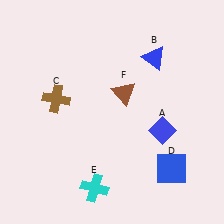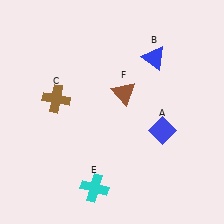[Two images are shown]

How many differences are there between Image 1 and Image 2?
There is 1 difference between the two images.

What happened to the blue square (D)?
The blue square (D) was removed in Image 2. It was in the bottom-right area of Image 1.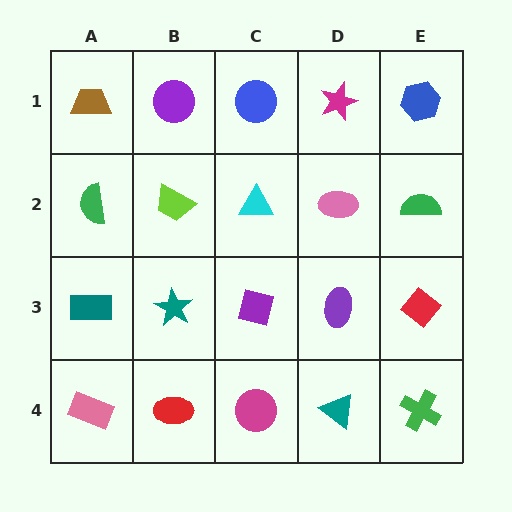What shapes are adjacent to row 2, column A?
A brown trapezoid (row 1, column A), a teal rectangle (row 3, column A), a lime trapezoid (row 2, column B).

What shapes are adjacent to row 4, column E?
A red diamond (row 3, column E), a teal triangle (row 4, column D).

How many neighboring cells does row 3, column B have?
4.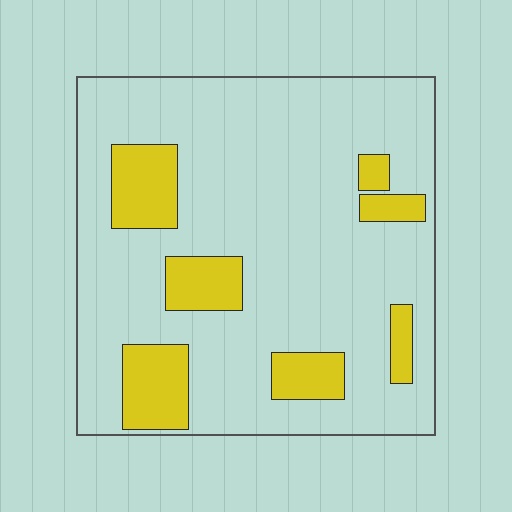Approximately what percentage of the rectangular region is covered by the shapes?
Approximately 20%.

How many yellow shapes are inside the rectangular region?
7.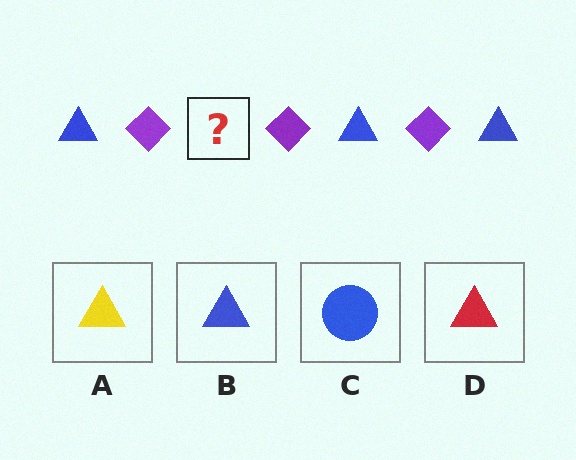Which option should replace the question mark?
Option B.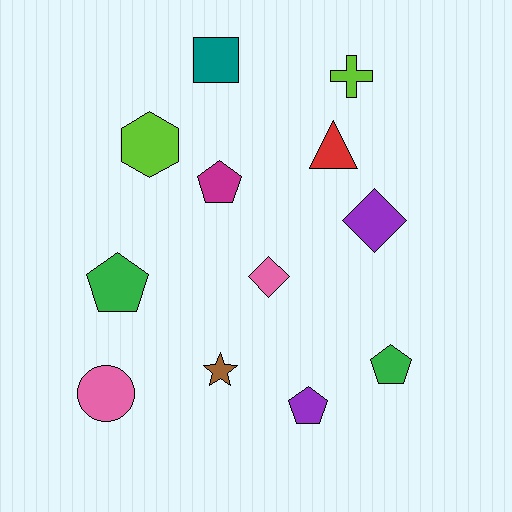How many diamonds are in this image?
There are 2 diamonds.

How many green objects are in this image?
There are 2 green objects.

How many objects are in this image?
There are 12 objects.